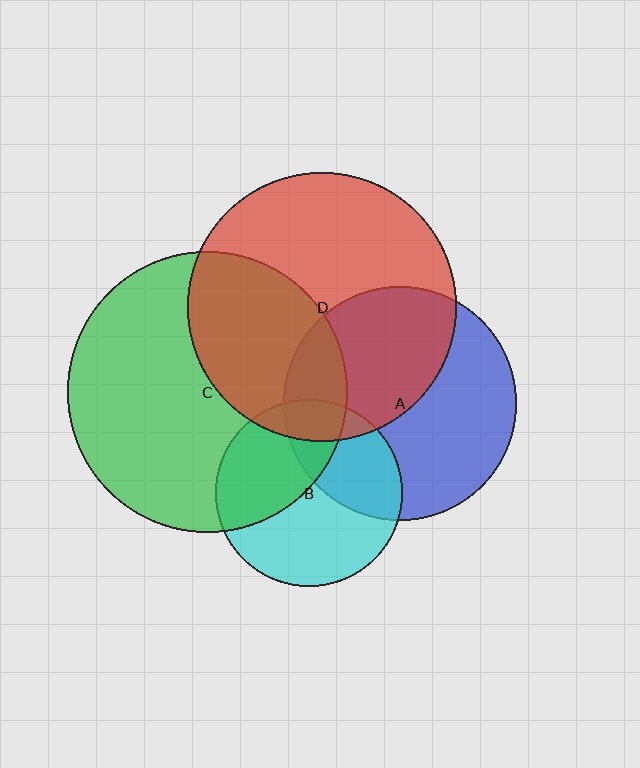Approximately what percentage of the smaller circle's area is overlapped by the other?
Approximately 15%.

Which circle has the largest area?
Circle C (green).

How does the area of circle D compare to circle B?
Approximately 2.1 times.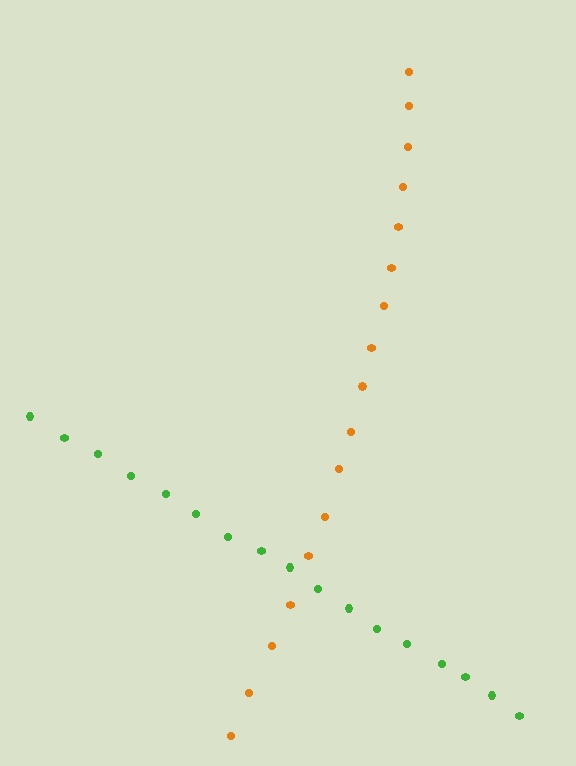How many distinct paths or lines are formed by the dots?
There are 2 distinct paths.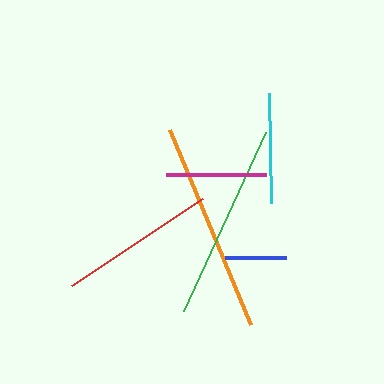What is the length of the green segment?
The green segment is approximately 197 pixels long.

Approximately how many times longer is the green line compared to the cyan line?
The green line is approximately 1.8 times the length of the cyan line.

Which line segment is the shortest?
The blue line is the shortest at approximately 61 pixels.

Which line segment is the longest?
The orange line is the longest at approximately 212 pixels.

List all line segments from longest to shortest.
From longest to shortest: orange, green, red, cyan, magenta, blue.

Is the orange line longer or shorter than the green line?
The orange line is longer than the green line.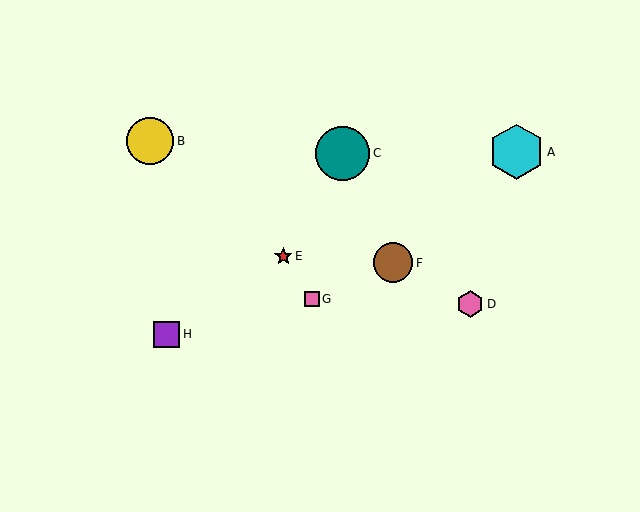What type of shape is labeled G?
Shape G is a pink square.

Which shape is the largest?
The cyan hexagon (labeled A) is the largest.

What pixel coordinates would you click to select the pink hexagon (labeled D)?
Click at (470, 304) to select the pink hexagon D.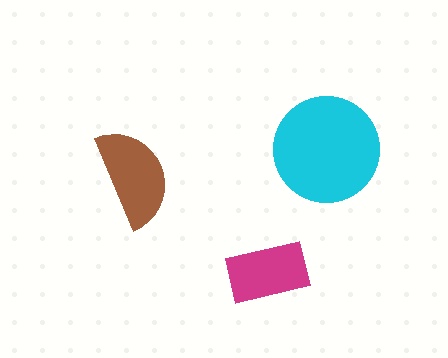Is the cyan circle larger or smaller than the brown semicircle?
Larger.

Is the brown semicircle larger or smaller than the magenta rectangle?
Larger.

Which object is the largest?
The cyan circle.